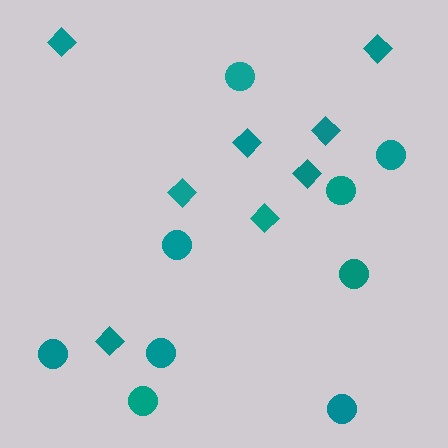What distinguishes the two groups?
There are 2 groups: one group of circles (9) and one group of diamonds (8).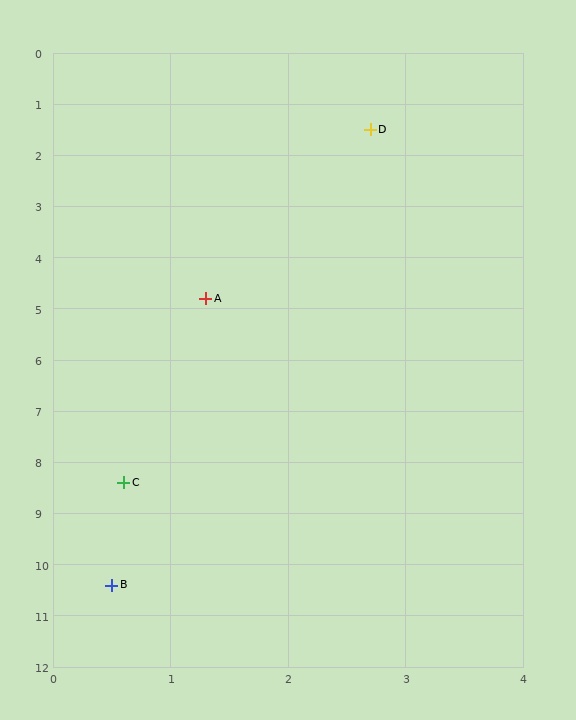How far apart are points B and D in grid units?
Points B and D are about 9.2 grid units apart.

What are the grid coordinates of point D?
Point D is at approximately (2.7, 1.5).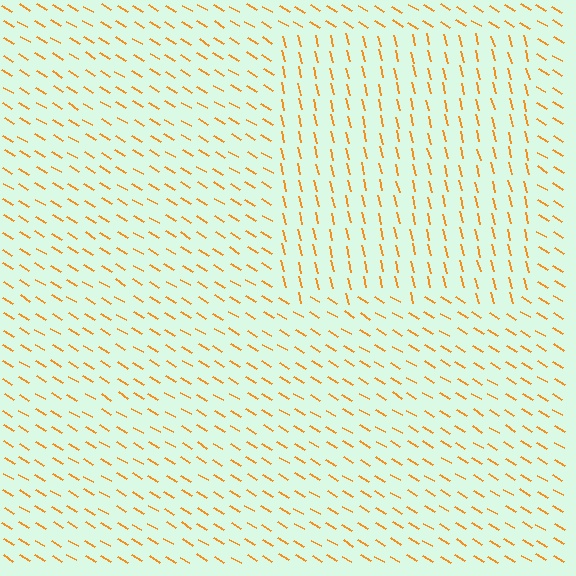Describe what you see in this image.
The image is filled with small orange line segments. A rectangle region in the image has lines oriented differently from the surrounding lines, creating a visible texture boundary.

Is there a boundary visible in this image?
Yes, there is a texture boundary formed by a change in line orientation.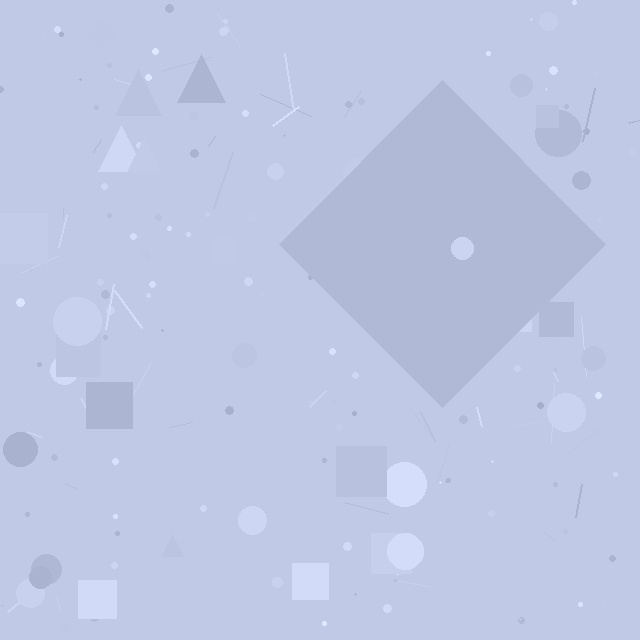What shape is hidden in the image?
A diamond is hidden in the image.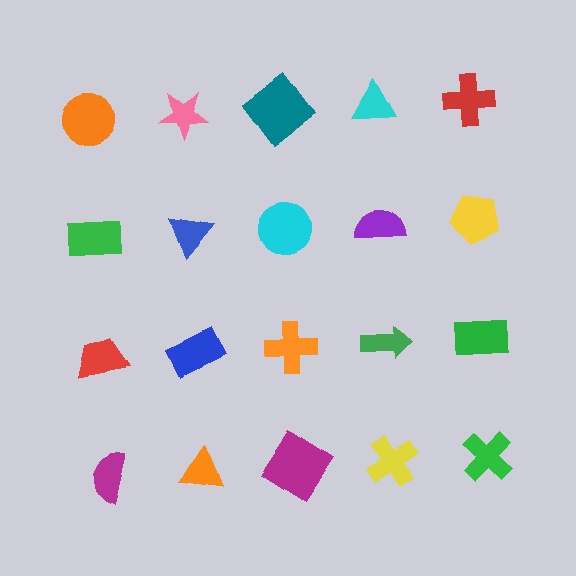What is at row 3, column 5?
A green rectangle.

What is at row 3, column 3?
An orange cross.